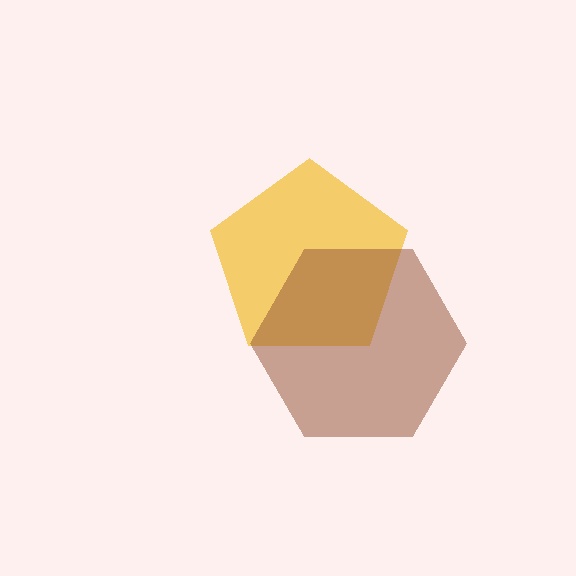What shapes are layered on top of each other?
The layered shapes are: a yellow pentagon, a brown hexagon.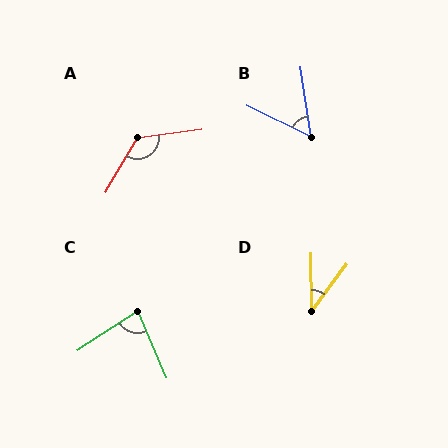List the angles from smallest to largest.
D (37°), B (55°), C (81°), A (128°).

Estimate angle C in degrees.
Approximately 81 degrees.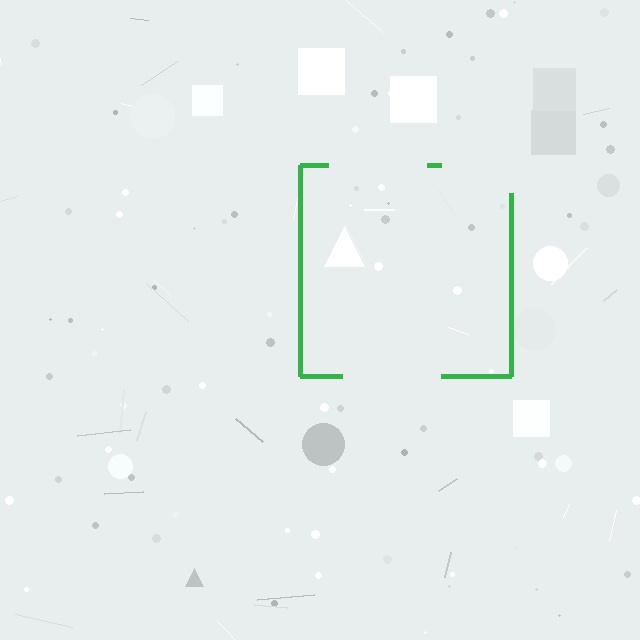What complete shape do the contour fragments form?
The contour fragments form a square.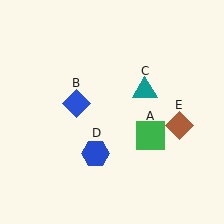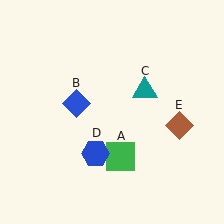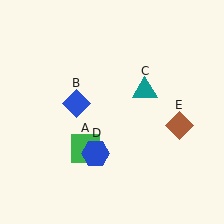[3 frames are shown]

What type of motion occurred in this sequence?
The green square (object A) rotated clockwise around the center of the scene.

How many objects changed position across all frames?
1 object changed position: green square (object A).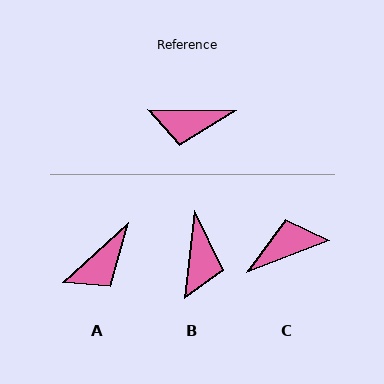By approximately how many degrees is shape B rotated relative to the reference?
Approximately 84 degrees counter-clockwise.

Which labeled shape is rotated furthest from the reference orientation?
C, about 158 degrees away.